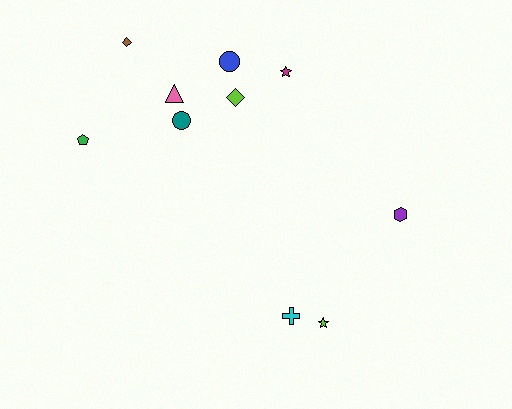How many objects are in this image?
There are 10 objects.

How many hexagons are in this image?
There is 1 hexagon.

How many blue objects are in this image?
There is 1 blue object.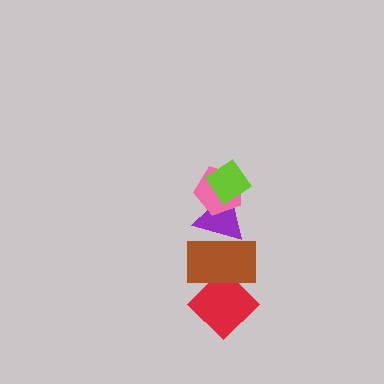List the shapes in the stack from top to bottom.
From top to bottom: the lime diamond, the pink pentagon, the purple triangle, the brown rectangle, the red diamond.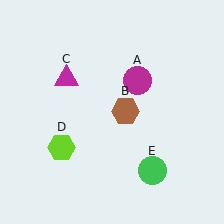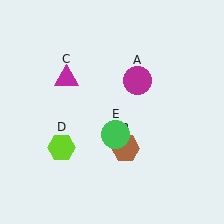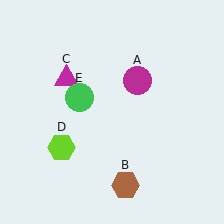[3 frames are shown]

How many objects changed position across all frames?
2 objects changed position: brown hexagon (object B), green circle (object E).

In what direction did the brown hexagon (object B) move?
The brown hexagon (object B) moved down.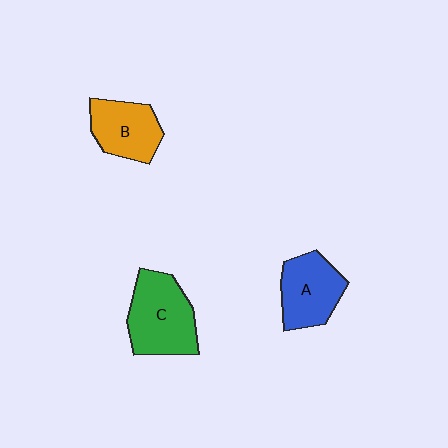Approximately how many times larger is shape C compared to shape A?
Approximately 1.2 times.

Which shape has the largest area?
Shape C (green).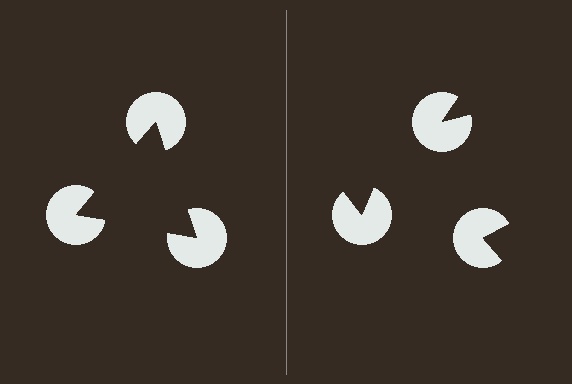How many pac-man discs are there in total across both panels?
6 — 3 on each side.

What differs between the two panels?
The pac-man discs are positioned identically on both sides; only the wedge orientations differ. On the left they align to a triangle; on the right they are misaligned.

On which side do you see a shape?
An illusory triangle appears on the left side. On the right side the wedge cuts are rotated, so no coherent shape forms.